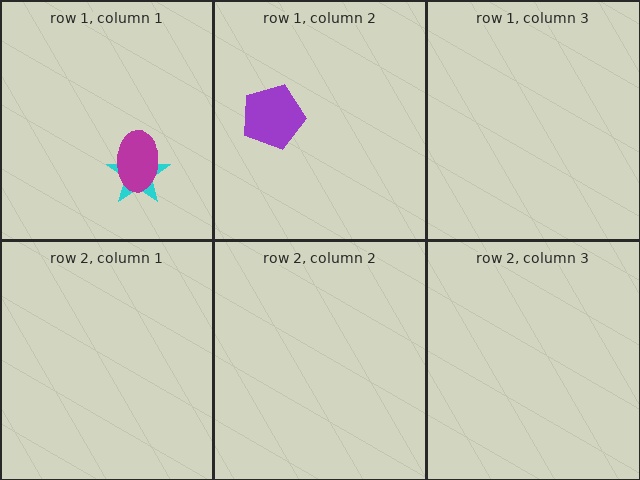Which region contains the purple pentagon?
The row 1, column 2 region.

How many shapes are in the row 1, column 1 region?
2.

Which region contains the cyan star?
The row 1, column 1 region.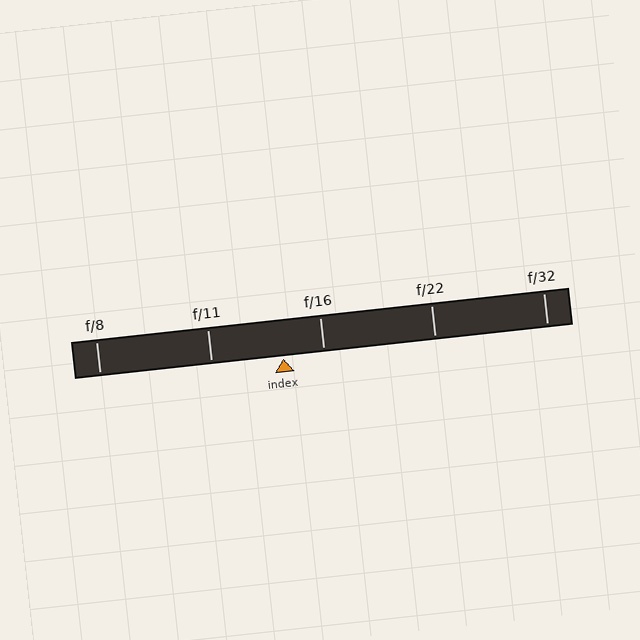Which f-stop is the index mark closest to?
The index mark is closest to f/16.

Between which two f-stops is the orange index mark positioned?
The index mark is between f/11 and f/16.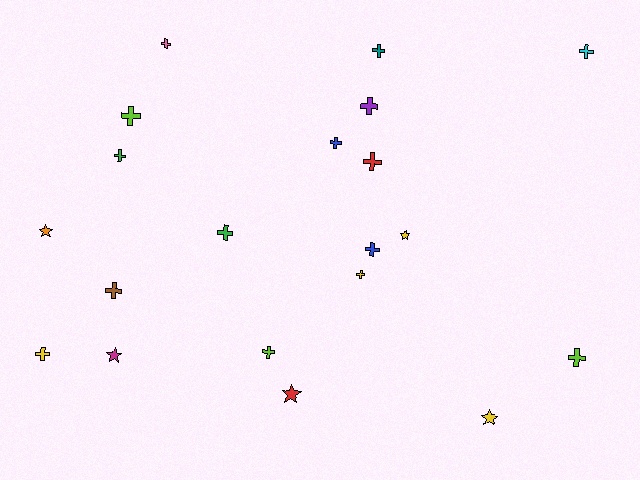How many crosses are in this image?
There are 15 crosses.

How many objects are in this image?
There are 20 objects.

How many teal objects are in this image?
There is 1 teal object.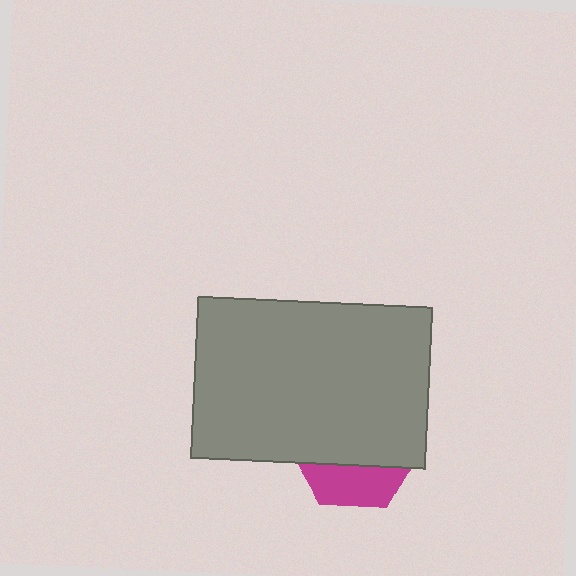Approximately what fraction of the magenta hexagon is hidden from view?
Roughly 70% of the magenta hexagon is hidden behind the gray rectangle.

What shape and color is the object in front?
The object in front is a gray rectangle.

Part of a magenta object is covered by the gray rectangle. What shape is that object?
It is a hexagon.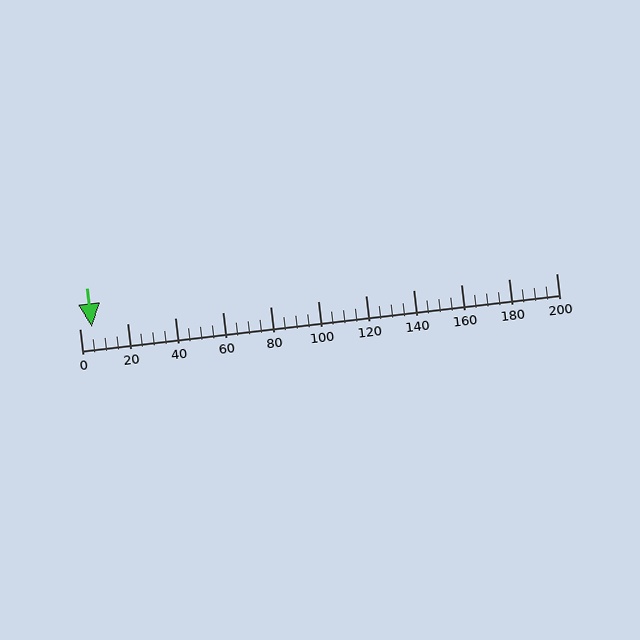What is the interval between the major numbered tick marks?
The major tick marks are spaced 20 units apart.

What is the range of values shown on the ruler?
The ruler shows values from 0 to 200.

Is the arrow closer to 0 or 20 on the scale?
The arrow is closer to 0.